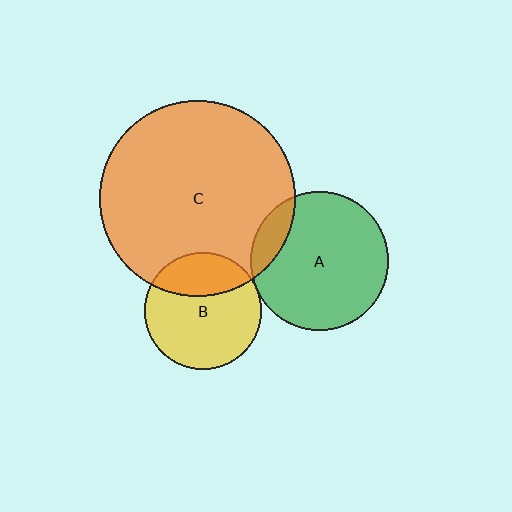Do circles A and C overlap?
Yes.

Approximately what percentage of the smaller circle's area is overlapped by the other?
Approximately 15%.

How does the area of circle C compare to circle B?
Approximately 2.8 times.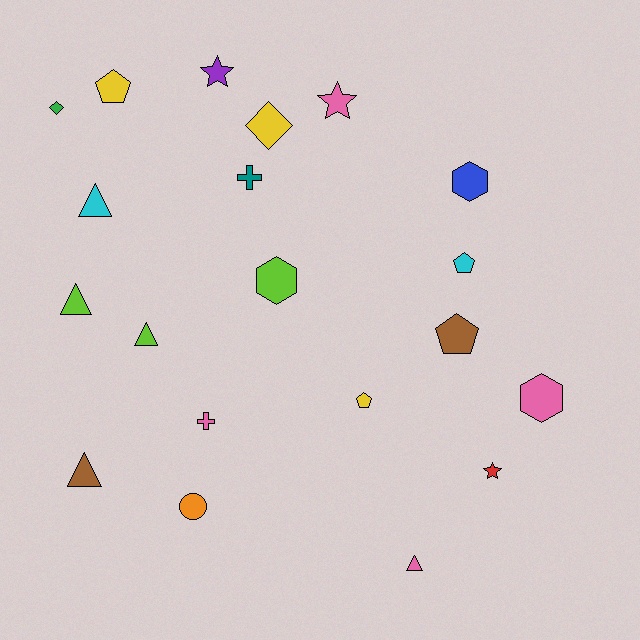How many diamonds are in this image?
There are 2 diamonds.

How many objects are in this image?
There are 20 objects.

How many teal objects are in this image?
There is 1 teal object.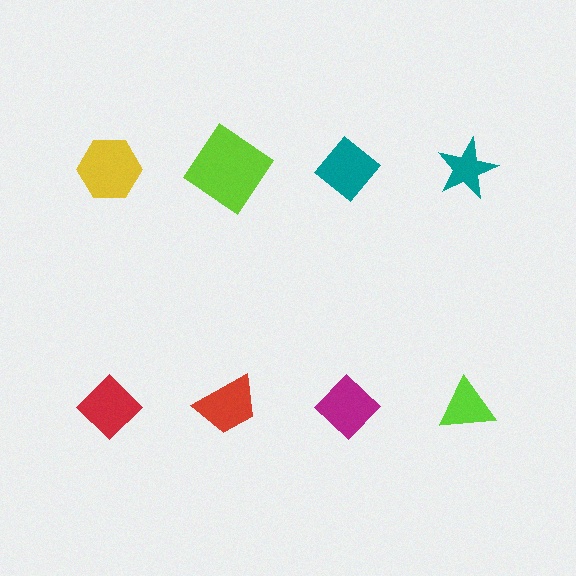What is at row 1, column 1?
A yellow hexagon.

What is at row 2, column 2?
A red trapezoid.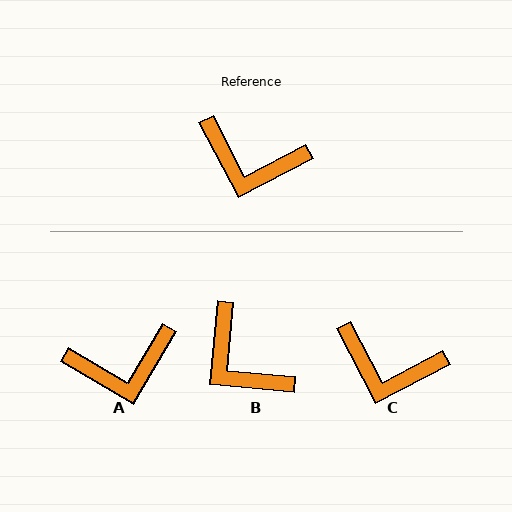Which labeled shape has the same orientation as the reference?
C.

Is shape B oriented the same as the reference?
No, it is off by about 33 degrees.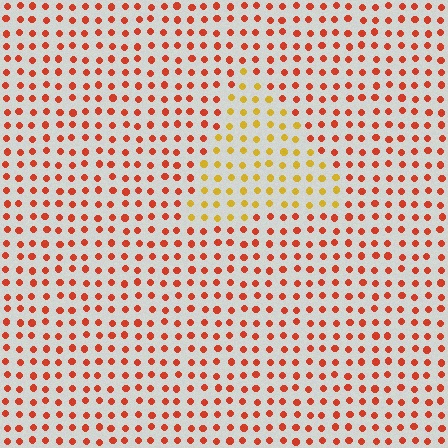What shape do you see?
I see a triangle.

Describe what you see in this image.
The image is filled with small red elements in a uniform arrangement. A triangle-shaped region is visible where the elements are tinted to a slightly different hue, forming a subtle color boundary.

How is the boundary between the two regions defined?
The boundary is defined purely by a slight shift in hue (about 41 degrees). Spacing, size, and orientation are identical on both sides.